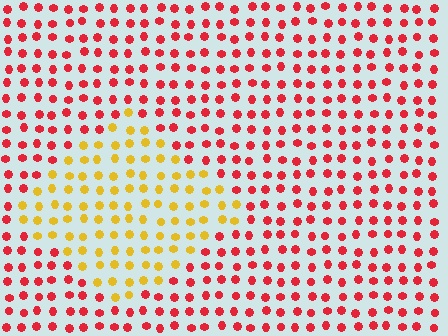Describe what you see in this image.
The image is filled with small red elements in a uniform arrangement. A diamond-shaped region is visible where the elements are tinted to a slightly different hue, forming a subtle color boundary.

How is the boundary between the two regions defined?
The boundary is defined purely by a slight shift in hue (about 54 degrees). Spacing, size, and orientation are identical on both sides.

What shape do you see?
I see a diamond.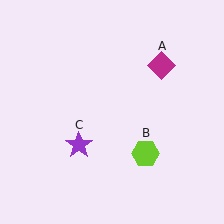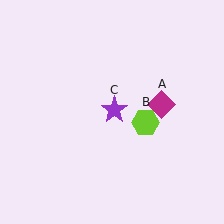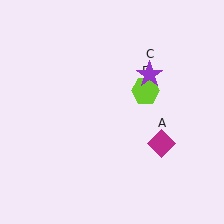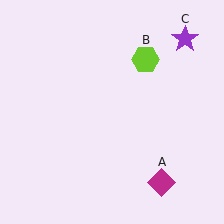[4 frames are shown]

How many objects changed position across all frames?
3 objects changed position: magenta diamond (object A), lime hexagon (object B), purple star (object C).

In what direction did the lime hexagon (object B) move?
The lime hexagon (object B) moved up.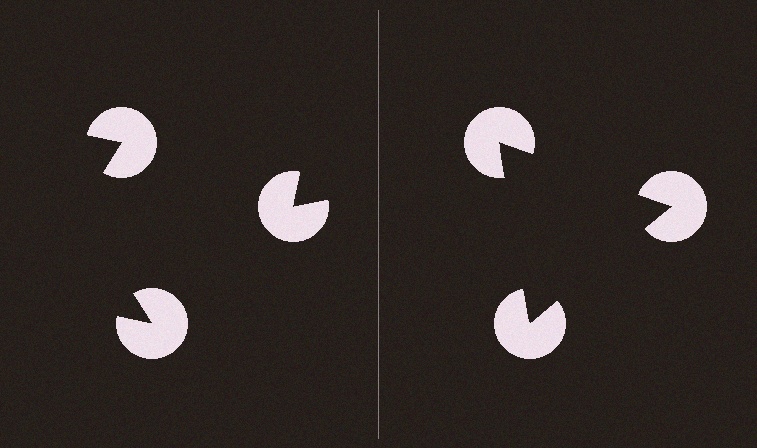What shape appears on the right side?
An illusory triangle.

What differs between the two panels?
The pac-man discs are positioned identically on both sides; only the wedge orientations differ. On the right they align to a triangle; on the left they are misaligned.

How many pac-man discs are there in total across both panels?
6 — 3 on each side.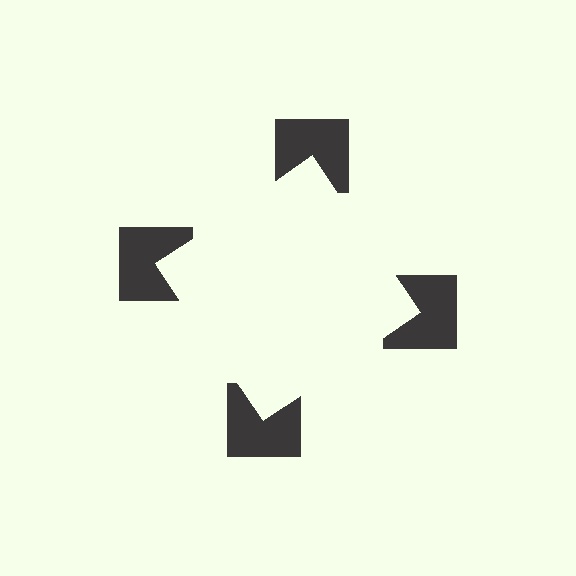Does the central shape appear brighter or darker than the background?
It typically appears slightly brighter than the background, even though no actual brightness change is drawn.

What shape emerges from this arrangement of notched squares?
An illusory square — its edges are inferred from the aligned wedge cuts in the notched squares, not physically drawn.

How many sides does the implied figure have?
4 sides.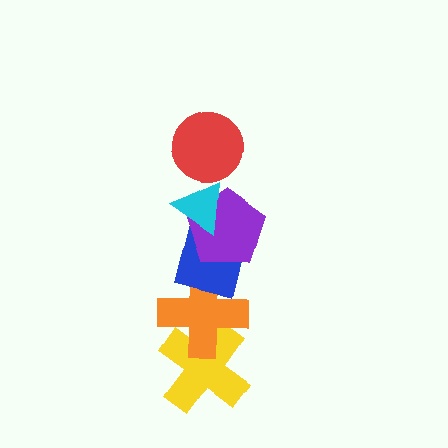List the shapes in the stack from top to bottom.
From top to bottom: the red circle, the cyan triangle, the purple pentagon, the blue square, the orange cross, the yellow cross.